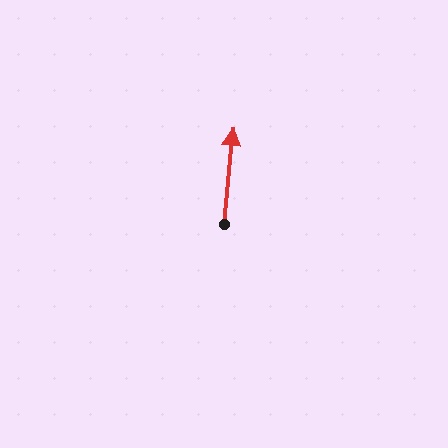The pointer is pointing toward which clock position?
Roughly 12 o'clock.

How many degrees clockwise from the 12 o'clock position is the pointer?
Approximately 5 degrees.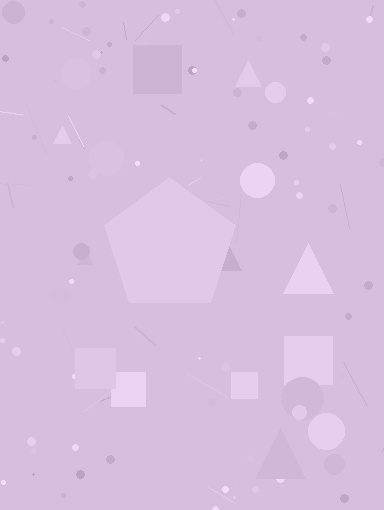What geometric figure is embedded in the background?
A pentagon is embedded in the background.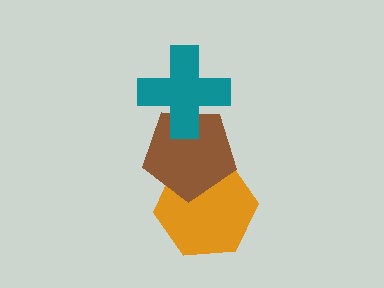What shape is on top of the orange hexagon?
The brown pentagon is on top of the orange hexagon.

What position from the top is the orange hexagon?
The orange hexagon is 3rd from the top.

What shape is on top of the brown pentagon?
The teal cross is on top of the brown pentagon.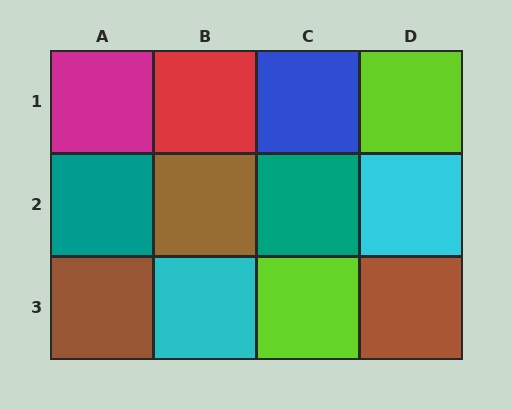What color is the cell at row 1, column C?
Blue.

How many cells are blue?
1 cell is blue.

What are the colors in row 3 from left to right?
Brown, cyan, lime, brown.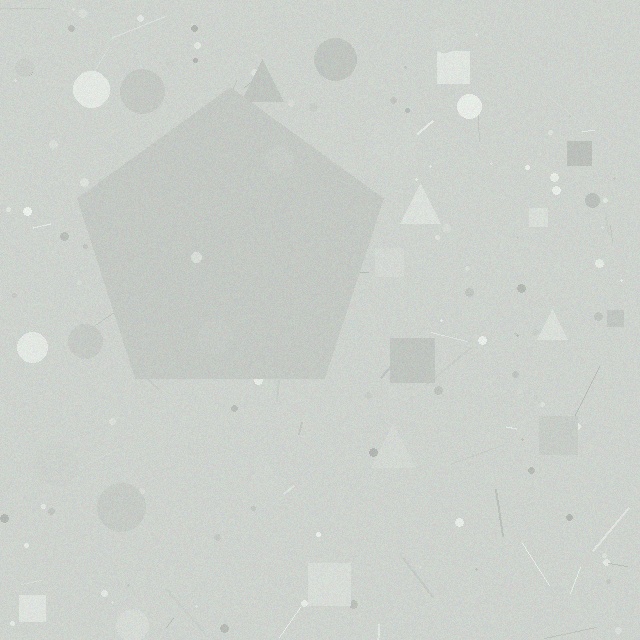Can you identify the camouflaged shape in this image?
The camouflaged shape is a pentagon.